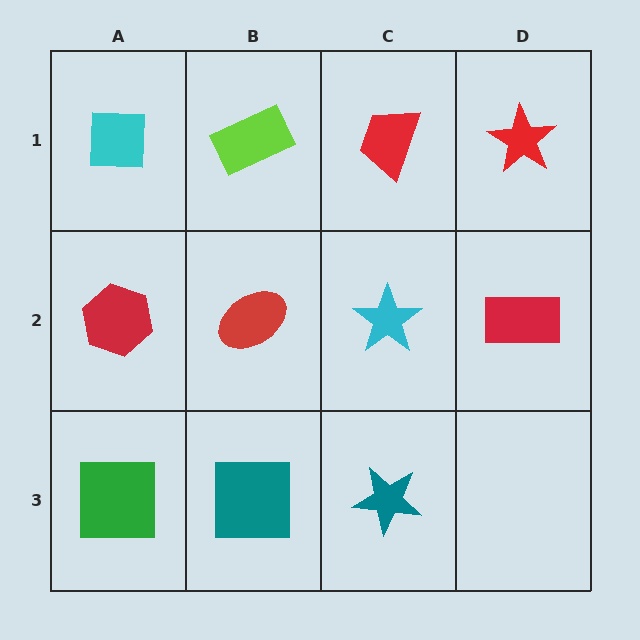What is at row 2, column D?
A red rectangle.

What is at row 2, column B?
A red ellipse.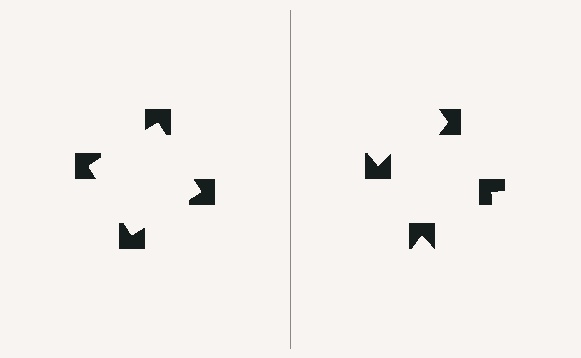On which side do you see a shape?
An illusory square appears on the left side. On the right side the wedge cuts are rotated, so no coherent shape forms.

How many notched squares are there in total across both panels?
8 — 4 on each side.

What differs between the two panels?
The notched squares are positioned identically on both sides; only the wedge orientations differ. On the left they align to a square; on the right they are misaligned.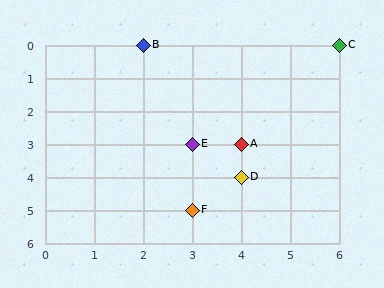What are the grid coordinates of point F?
Point F is at grid coordinates (3, 5).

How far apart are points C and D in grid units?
Points C and D are 2 columns and 4 rows apart (about 4.5 grid units diagonally).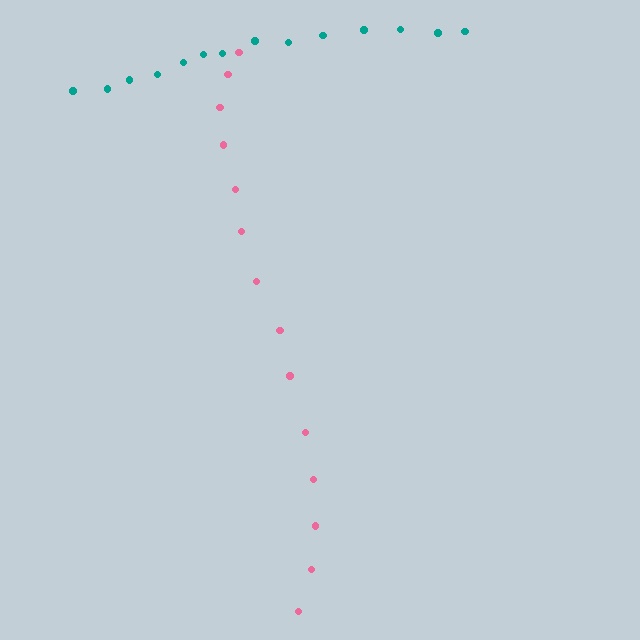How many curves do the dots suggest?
There are 2 distinct paths.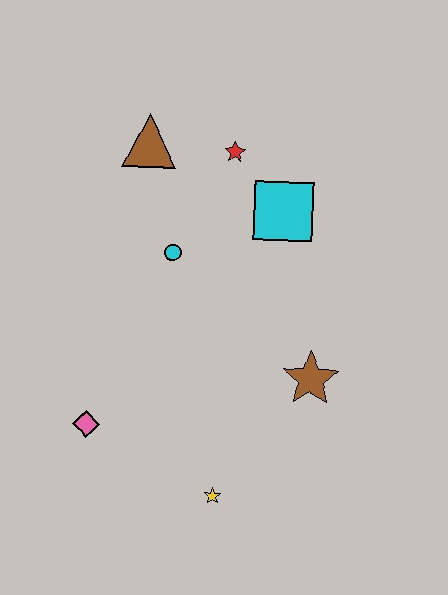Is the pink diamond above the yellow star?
Yes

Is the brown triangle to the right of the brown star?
No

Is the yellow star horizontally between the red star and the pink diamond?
Yes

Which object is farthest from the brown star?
The brown triangle is farthest from the brown star.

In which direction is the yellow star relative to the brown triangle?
The yellow star is below the brown triangle.